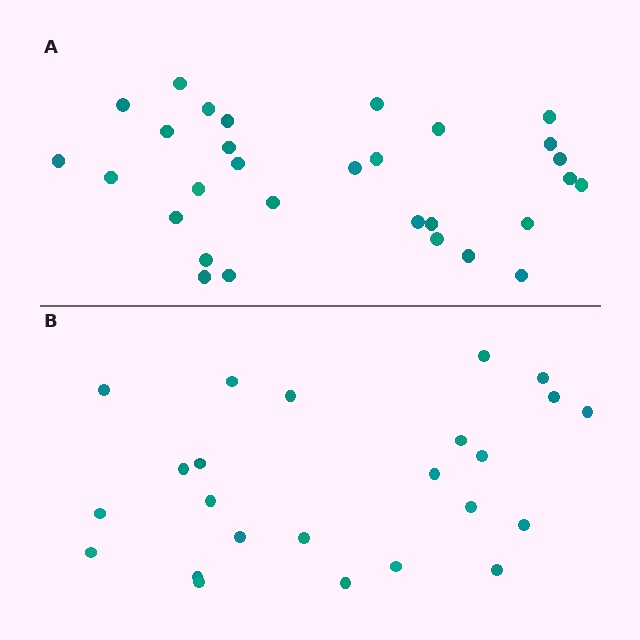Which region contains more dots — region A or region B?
Region A (the top region) has more dots.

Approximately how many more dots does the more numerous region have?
Region A has about 6 more dots than region B.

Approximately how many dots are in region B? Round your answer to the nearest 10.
About 20 dots. (The exact count is 24, which rounds to 20.)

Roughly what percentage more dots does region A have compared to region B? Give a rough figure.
About 25% more.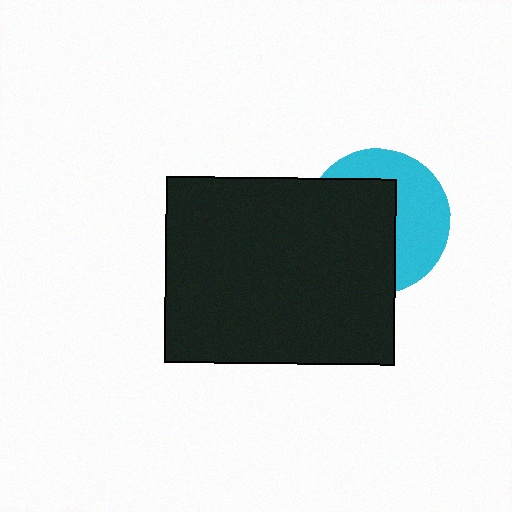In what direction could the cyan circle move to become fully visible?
The cyan circle could move right. That would shift it out from behind the black rectangle entirely.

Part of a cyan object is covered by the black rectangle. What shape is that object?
It is a circle.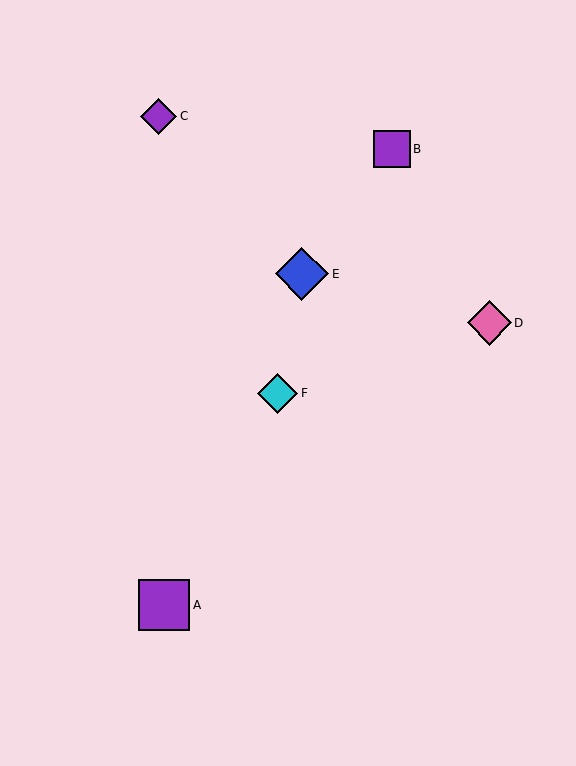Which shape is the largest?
The blue diamond (labeled E) is the largest.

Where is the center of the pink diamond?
The center of the pink diamond is at (489, 323).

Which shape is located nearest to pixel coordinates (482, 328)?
The pink diamond (labeled D) at (489, 323) is nearest to that location.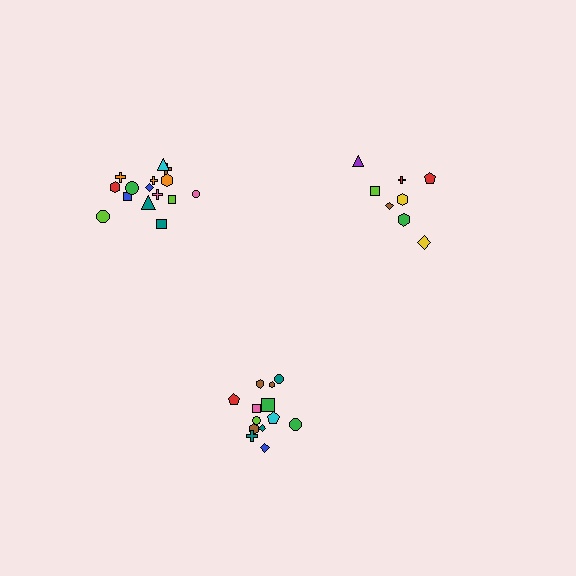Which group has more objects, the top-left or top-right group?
The top-left group.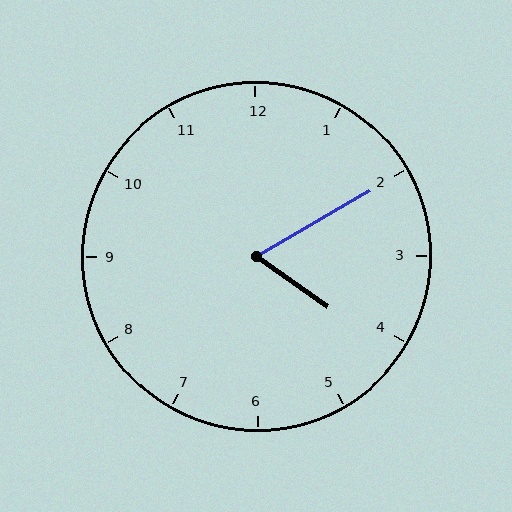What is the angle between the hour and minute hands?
Approximately 65 degrees.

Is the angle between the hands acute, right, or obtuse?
It is acute.